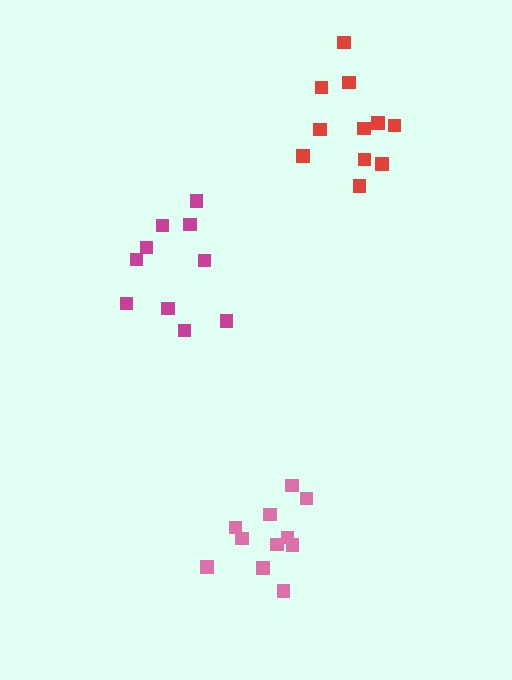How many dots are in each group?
Group 1: 11 dots, Group 2: 11 dots, Group 3: 10 dots (32 total).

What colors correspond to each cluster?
The clusters are colored: pink, red, magenta.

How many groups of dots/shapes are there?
There are 3 groups.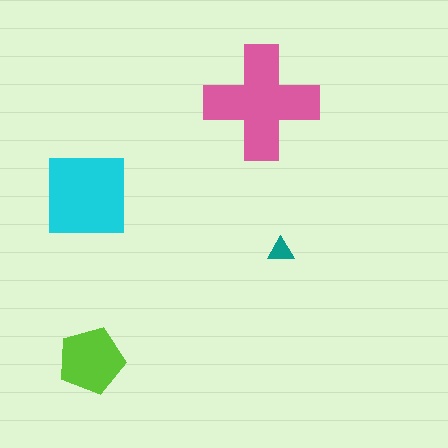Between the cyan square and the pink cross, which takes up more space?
The pink cross.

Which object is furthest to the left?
The cyan square is leftmost.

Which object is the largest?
The pink cross.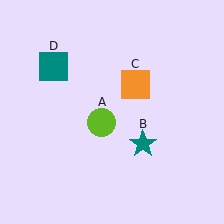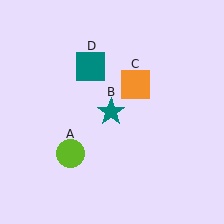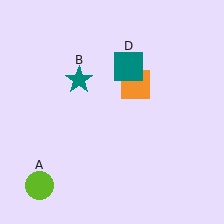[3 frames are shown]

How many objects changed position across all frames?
3 objects changed position: lime circle (object A), teal star (object B), teal square (object D).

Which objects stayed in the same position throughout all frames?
Orange square (object C) remained stationary.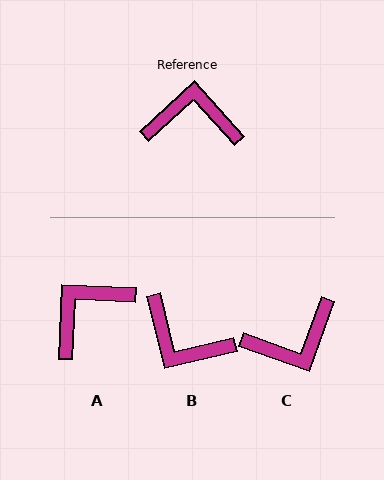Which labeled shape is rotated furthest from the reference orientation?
C, about 152 degrees away.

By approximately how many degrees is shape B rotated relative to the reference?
Approximately 151 degrees counter-clockwise.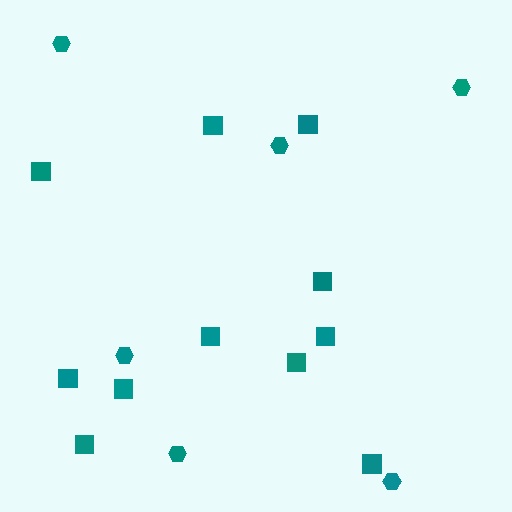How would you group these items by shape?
There are 2 groups: one group of squares (11) and one group of hexagons (6).